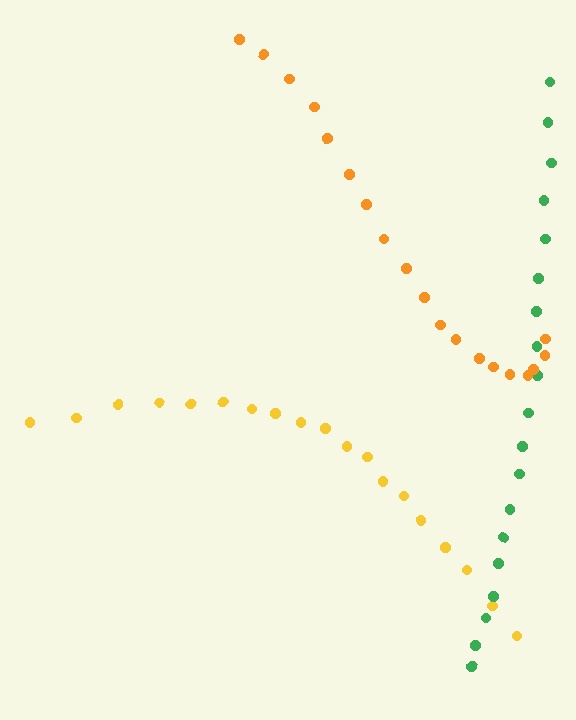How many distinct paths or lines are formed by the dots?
There are 3 distinct paths.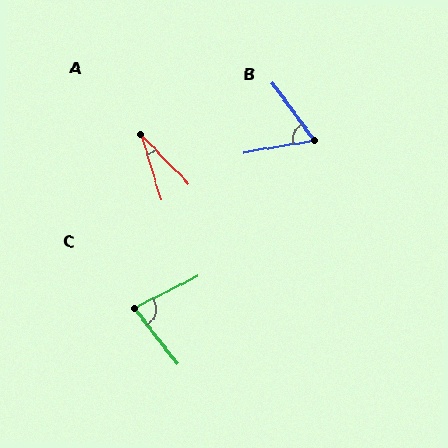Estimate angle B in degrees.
Approximately 63 degrees.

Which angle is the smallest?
A, at approximately 27 degrees.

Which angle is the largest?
C, at approximately 79 degrees.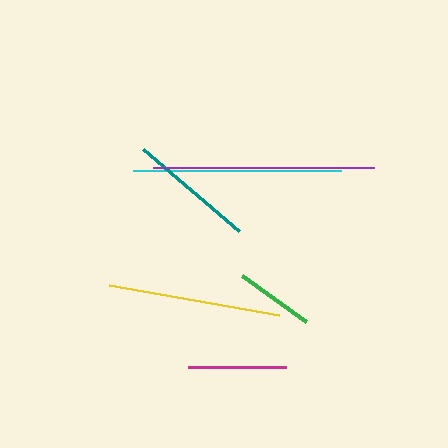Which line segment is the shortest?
The green line is the shortest at approximately 79 pixels.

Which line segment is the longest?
The purple line is the longest at approximately 221 pixels.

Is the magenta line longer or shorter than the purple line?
The purple line is longer than the magenta line.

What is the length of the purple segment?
The purple segment is approximately 221 pixels long.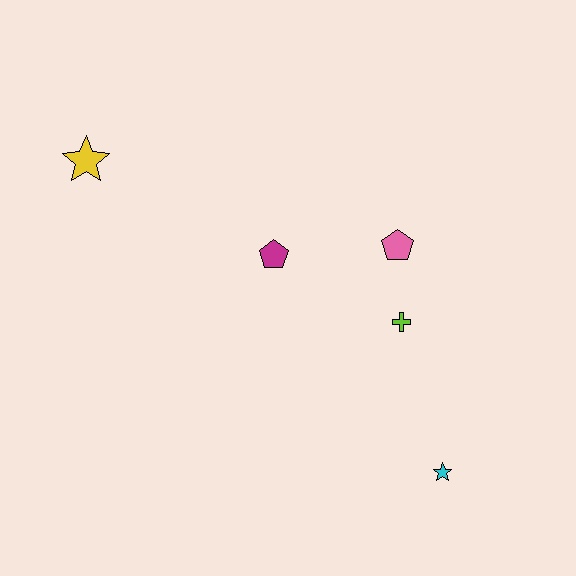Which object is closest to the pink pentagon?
The lime cross is closest to the pink pentagon.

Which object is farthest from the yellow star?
The cyan star is farthest from the yellow star.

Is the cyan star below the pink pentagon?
Yes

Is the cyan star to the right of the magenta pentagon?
Yes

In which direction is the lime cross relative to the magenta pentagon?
The lime cross is to the right of the magenta pentagon.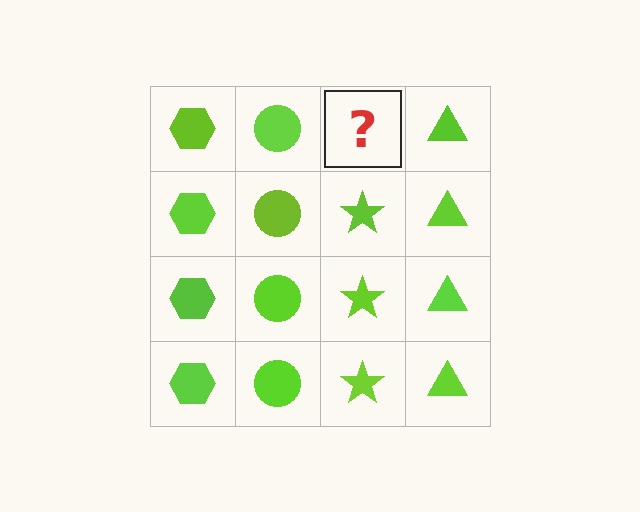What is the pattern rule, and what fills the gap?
The rule is that each column has a consistent shape. The gap should be filled with a lime star.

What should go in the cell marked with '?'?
The missing cell should contain a lime star.